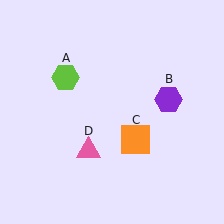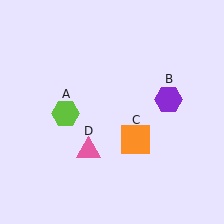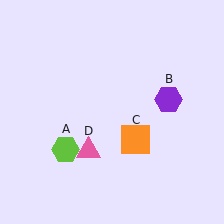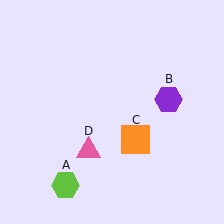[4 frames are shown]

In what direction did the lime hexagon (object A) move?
The lime hexagon (object A) moved down.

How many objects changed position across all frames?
1 object changed position: lime hexagon (object A).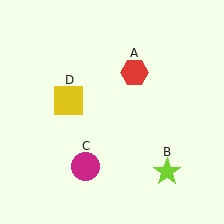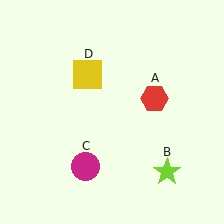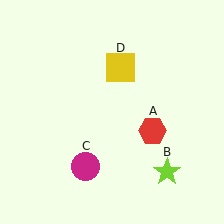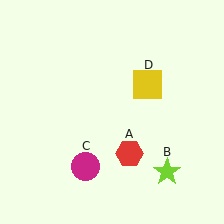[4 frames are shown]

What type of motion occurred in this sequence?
The red hexagon (object A), yellow square (object D) rotated clockwise around the center of the scene.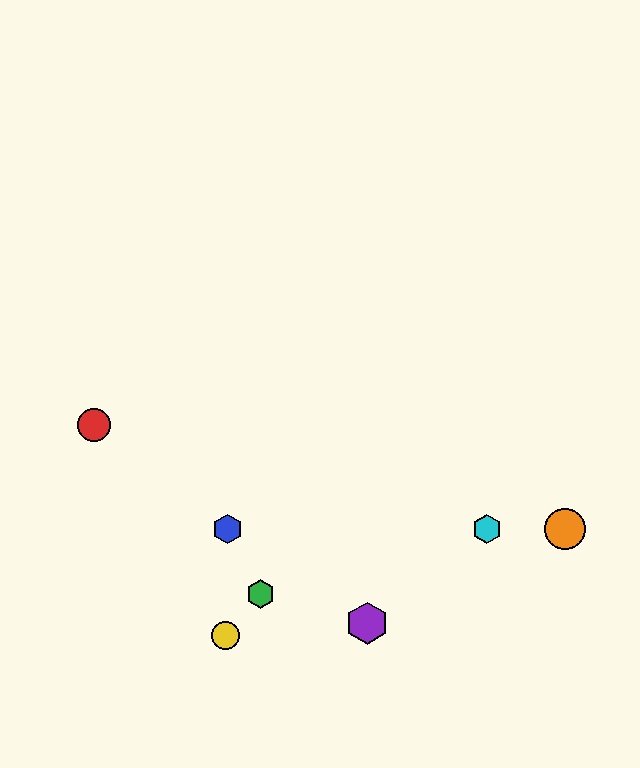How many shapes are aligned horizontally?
3 shapes (the blue hexagon, the orange circle, the cyan hexagon) are aligned horizontally.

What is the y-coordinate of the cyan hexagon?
The cyan hexagon is at y≈529.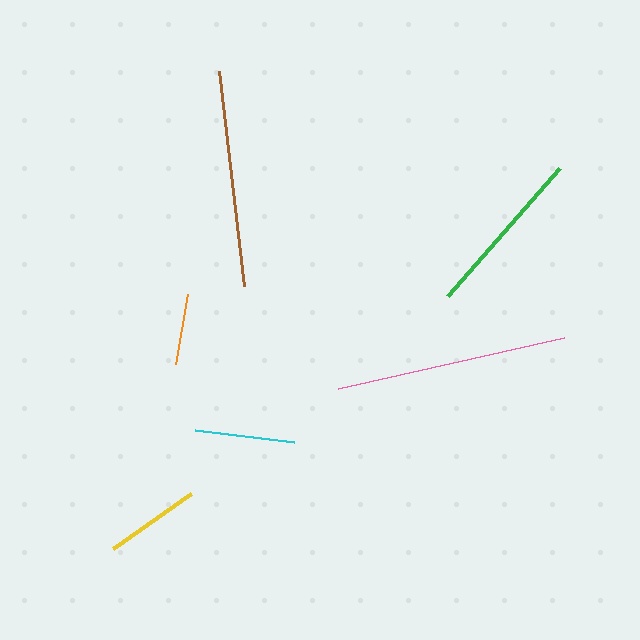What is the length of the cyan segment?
The cyan segment is approximately 100 pixels long.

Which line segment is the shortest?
The orange line is the shortest at approximately 71 pixels.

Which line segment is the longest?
The pink line is the longest at approximately 231 pixels.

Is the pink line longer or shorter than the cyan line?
The pink line is longer than the cyan line.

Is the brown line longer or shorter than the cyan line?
The brown line is longer than the cyan line.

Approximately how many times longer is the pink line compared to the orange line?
The pink line is approximately 3.2 times the length of the orange line.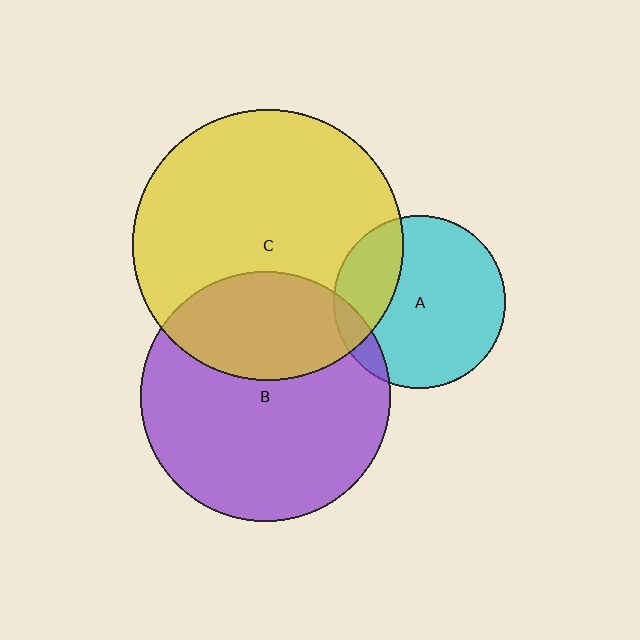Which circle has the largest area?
Circle C (yellow).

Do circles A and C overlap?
Yes.